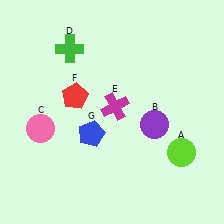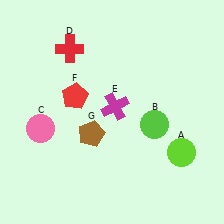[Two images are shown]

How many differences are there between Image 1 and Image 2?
There are 3 differences between the two images.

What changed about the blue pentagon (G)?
In Image 1, G is blue. In Image 2, it changed to brown.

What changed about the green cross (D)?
In Image 1, D is green. In Image 2, it changed to red.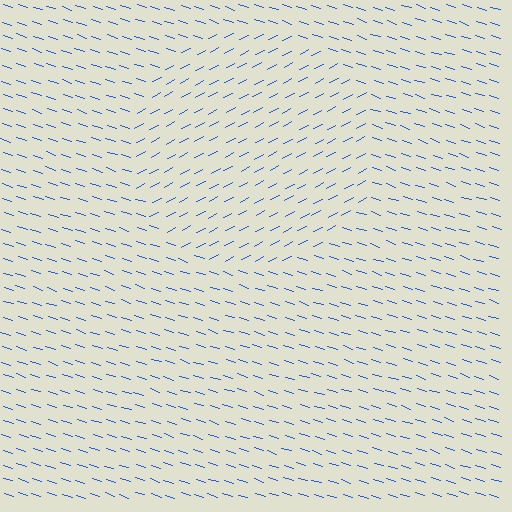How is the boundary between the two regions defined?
The boundary is defined purely by a change in line orientation (approximately 45 degrees difference). All lines are the same color and thickness.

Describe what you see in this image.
The image is filled with small blue line segments. A circle region in the image has lines oriented differently from the surrounding lines, creating a visible texture boundary.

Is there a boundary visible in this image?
Yes, there is a texture boundary formed by a change in line orientation.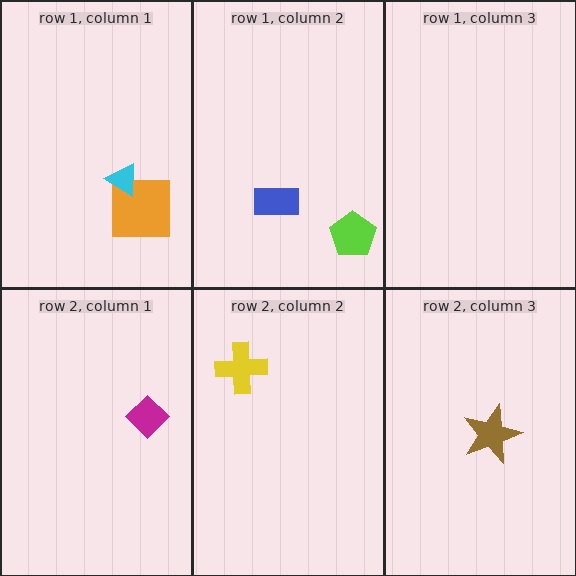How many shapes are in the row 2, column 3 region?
1.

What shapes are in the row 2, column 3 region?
The brown star.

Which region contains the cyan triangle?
The row 1, column 1 region.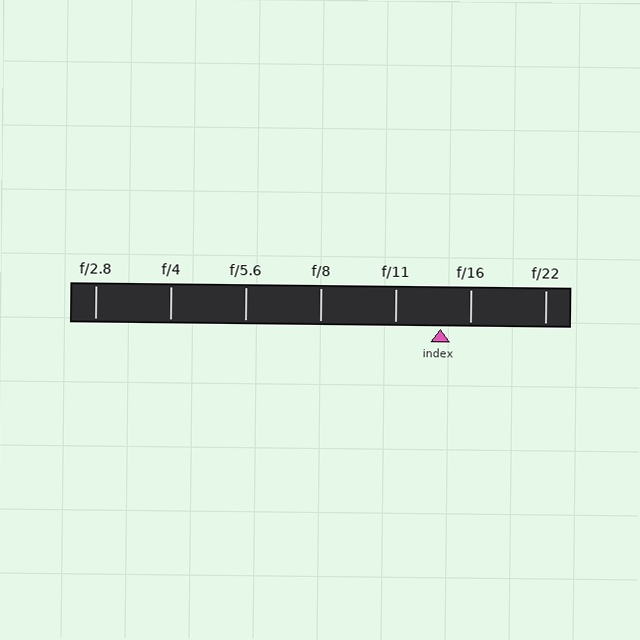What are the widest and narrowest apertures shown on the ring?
The widest aperture shown is f/2.8 and the narrowest is f/22.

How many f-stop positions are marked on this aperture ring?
There are 7 f-stop positions marked.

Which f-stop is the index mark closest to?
The index mark is closest to f/16.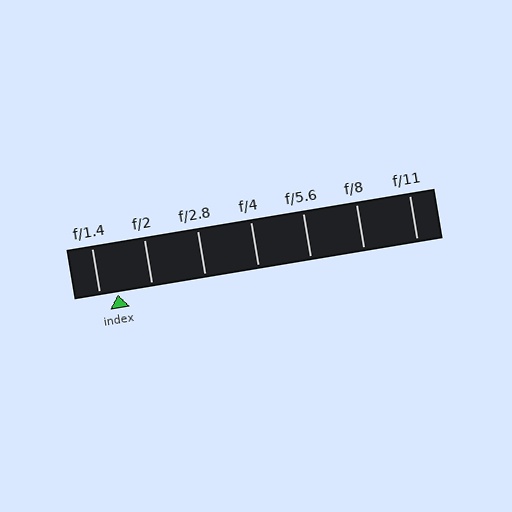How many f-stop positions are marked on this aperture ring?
There are 7 f-stop positions marked.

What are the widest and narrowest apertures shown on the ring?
The widest aperture shown is f/1.4 and the narrowest is f/11.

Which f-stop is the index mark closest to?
The index mark is closest to f/1.4.